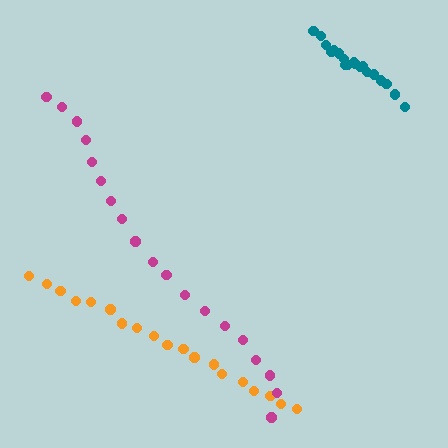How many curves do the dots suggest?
There are 3 distinct paths.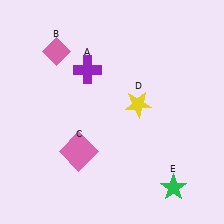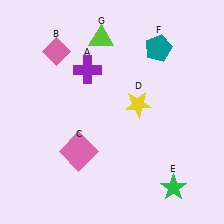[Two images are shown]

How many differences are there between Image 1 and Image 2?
There are 2 differences between the two images.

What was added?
A teal pentagon (F), a lime triangle (G) were added in Image 2.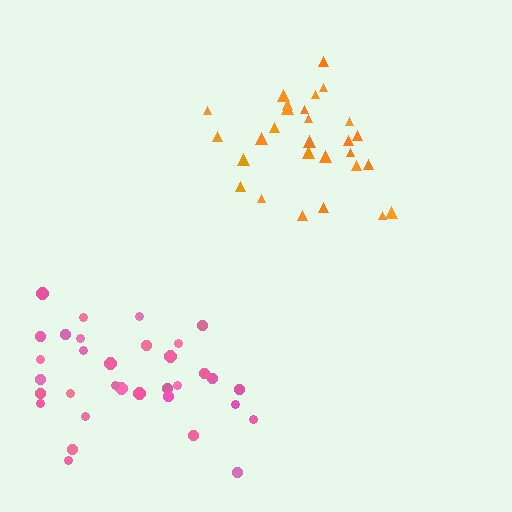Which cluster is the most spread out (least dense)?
Pink.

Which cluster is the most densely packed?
Orange.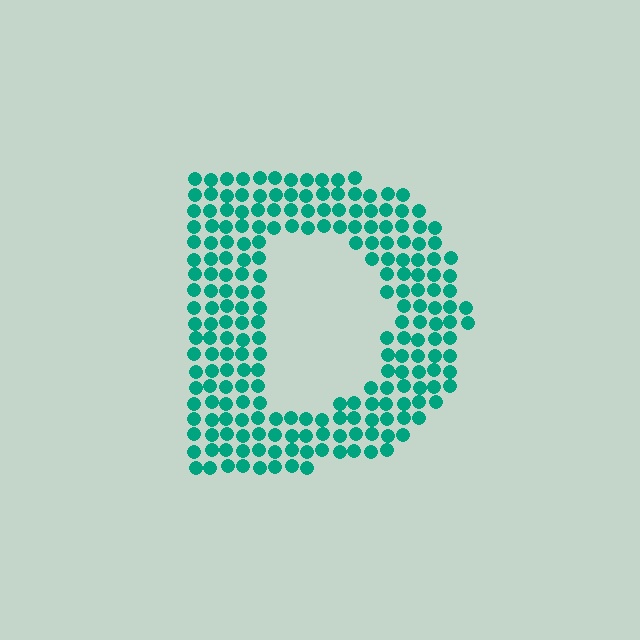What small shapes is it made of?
It is made of small circles.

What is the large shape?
The large shape is the letter D.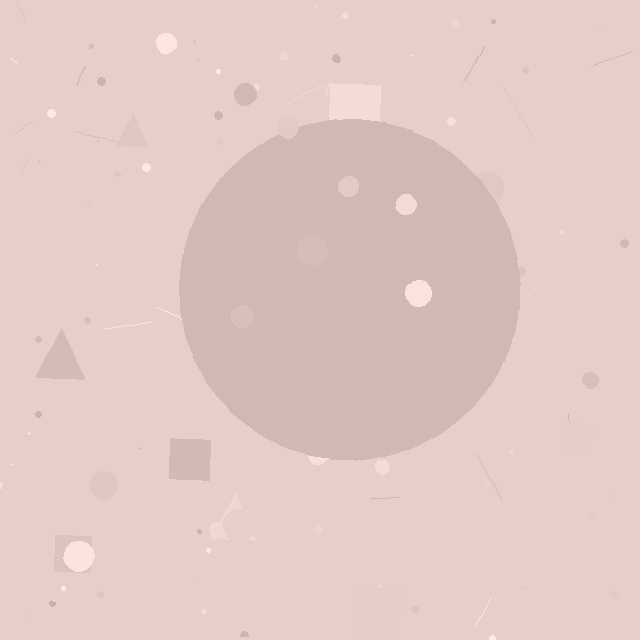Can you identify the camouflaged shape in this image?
The camouflaged shape is a circle.